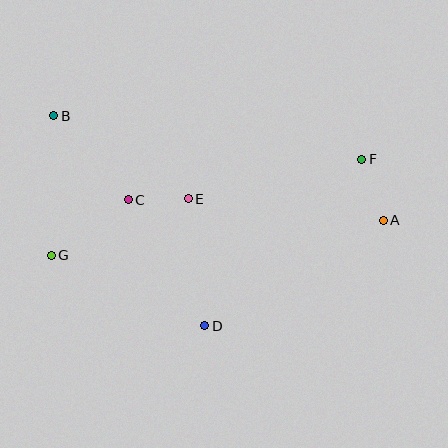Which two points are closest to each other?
Points C and E are closest to each other.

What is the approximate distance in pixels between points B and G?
The distance between B and G is approximately 139 pixels.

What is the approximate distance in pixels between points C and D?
The distance between C and D is approximately 148 pixels.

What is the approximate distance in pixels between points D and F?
The distance between D and F is approximately 229 pixels.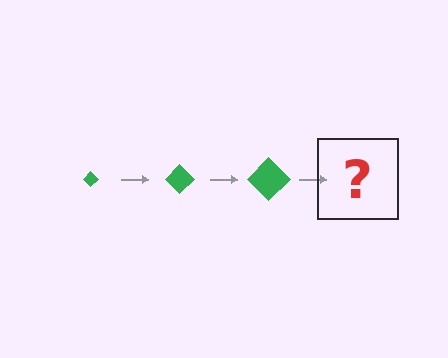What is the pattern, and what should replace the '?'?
The pattern is that the diamond gets progressively larger each step. The '?' should be a green diamond, larger than the previous one.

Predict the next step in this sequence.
The next step is a green diamond, larger than the previous one.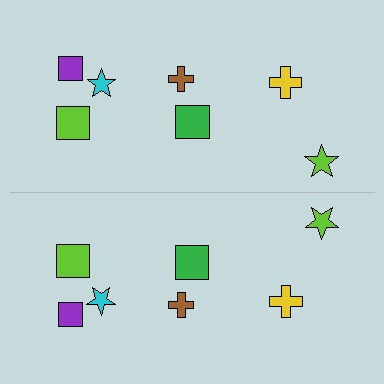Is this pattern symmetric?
Yes, this pattern has bilateral (reflection) symmetry.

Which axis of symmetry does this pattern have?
The pattern has a horizontal axis of symmetry running through the center of the image.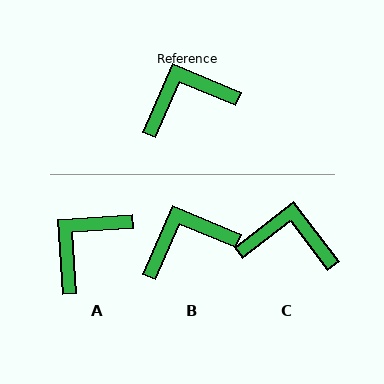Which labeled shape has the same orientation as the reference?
B.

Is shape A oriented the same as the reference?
No, it is off by about 27 degrees.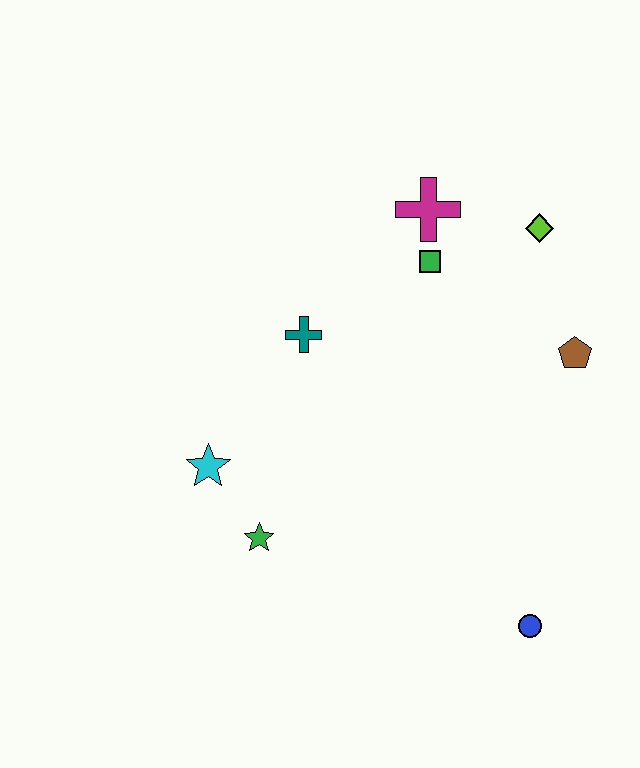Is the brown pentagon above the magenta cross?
No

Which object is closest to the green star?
The cyan star is closest to the green star.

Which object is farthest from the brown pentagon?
The cyan star is farthest from the brown pentagon.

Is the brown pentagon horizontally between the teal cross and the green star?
No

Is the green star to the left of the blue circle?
Yes